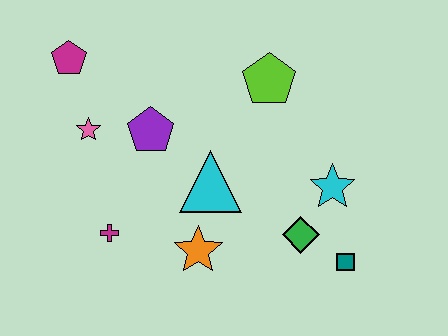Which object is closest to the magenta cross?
The orange star is closest to the magenta cross.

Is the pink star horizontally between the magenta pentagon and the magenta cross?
Yes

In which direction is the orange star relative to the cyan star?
The orange star is to the left of the cyan star.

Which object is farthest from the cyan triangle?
The magenta pentagon is farthest from the cyan triangle.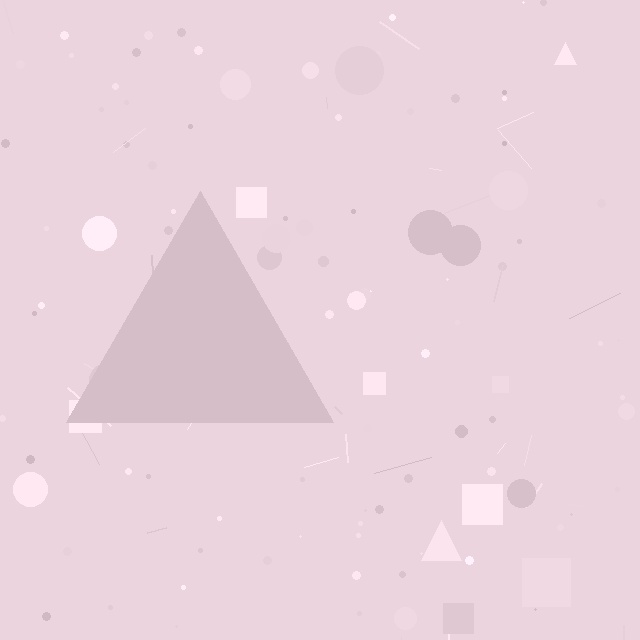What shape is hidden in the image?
A triangle is hidden in the image.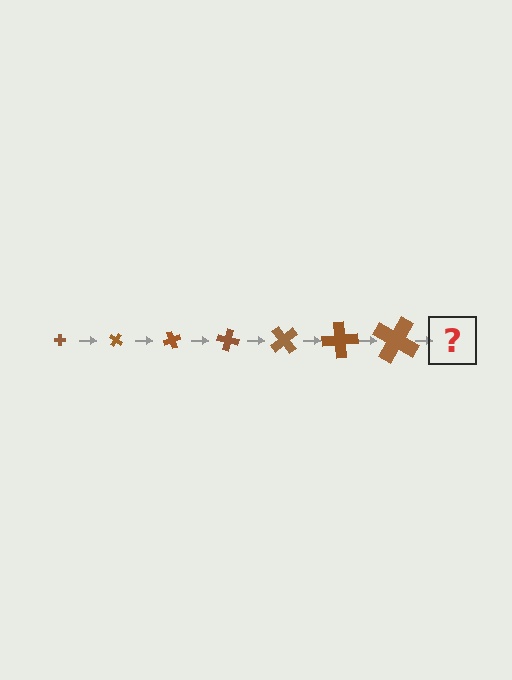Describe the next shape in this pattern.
It should be a cross, larger than the previous one and rotated 245 degrees from the start.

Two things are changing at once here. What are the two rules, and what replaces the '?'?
The two rules are that the cross grows larger each step and it rotates 35 degrees each step. The '?' should be a cross, larger than the previous one and rotated 245 degrees from the start.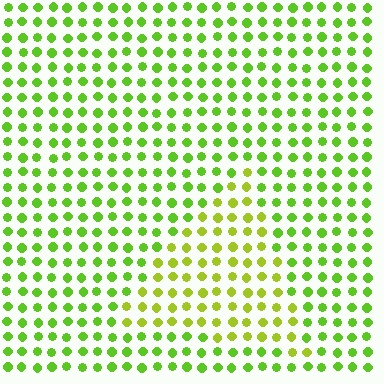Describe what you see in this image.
The image is filled with small lime elements in a uniform arrangement. A triangle-shaped region is visible where the elements are tinted to a slightly different hue, forming a subtle color boundary.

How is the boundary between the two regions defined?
The boundary is defined purely by a slight shift in hue (about 25 degrees). Spacing, size, and orientation are identical on both sides.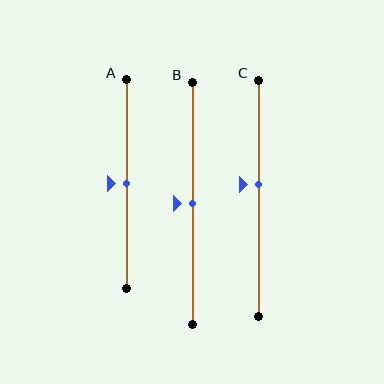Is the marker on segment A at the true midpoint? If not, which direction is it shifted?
Yes, the marker on segment A is at the true midpoint.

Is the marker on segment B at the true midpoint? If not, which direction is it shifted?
Yes, the marker on segment B is at the true midpoint.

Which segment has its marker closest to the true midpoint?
Segment A has its marker closest to the true midpoint.